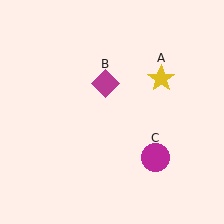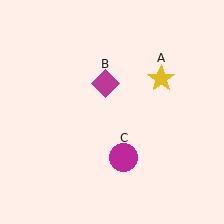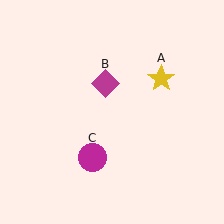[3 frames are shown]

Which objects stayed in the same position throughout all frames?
Yellow star (object A) and magenta diamond (object B) remained stationary.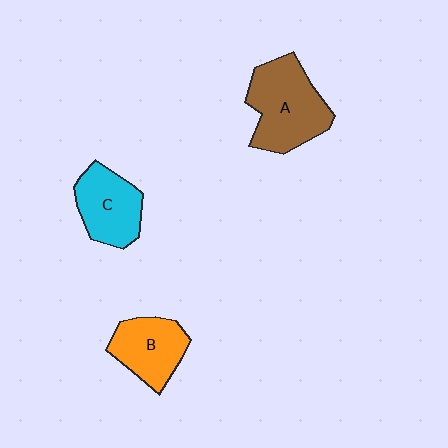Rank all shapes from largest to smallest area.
From largest to smallest: A (brown), C (cyan), B (orange).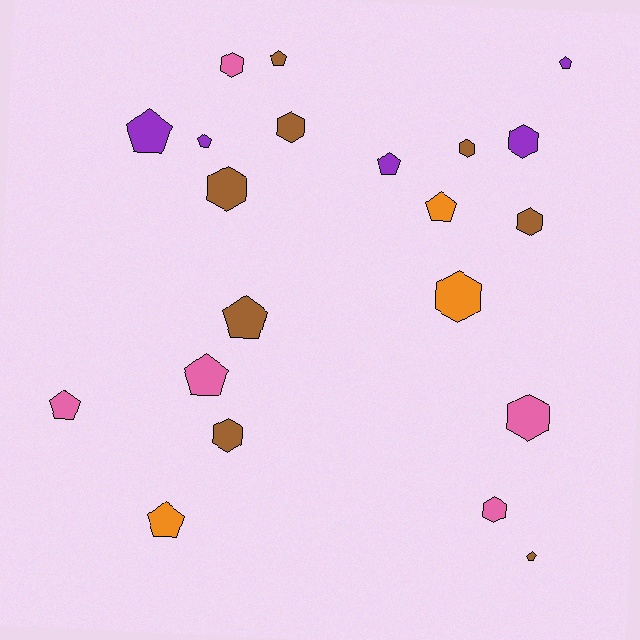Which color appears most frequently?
Brown, with 8 objects.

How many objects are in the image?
There are 21 objects.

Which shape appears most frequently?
Pentagon, with 11 objects.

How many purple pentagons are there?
There are 4 purple pentagons.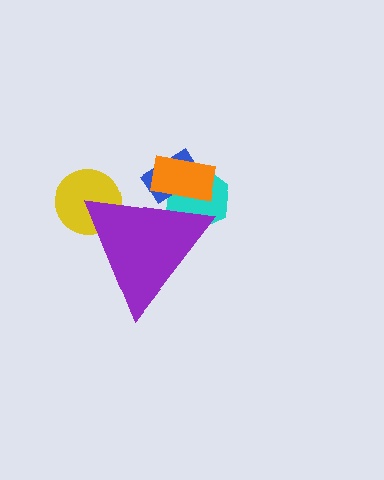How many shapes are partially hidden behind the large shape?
4 shapes are partially hidden.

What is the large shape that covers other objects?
A purple triangle.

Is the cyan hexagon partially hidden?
Yes, the cyan hexagon is partially hidden behind the purple triangle.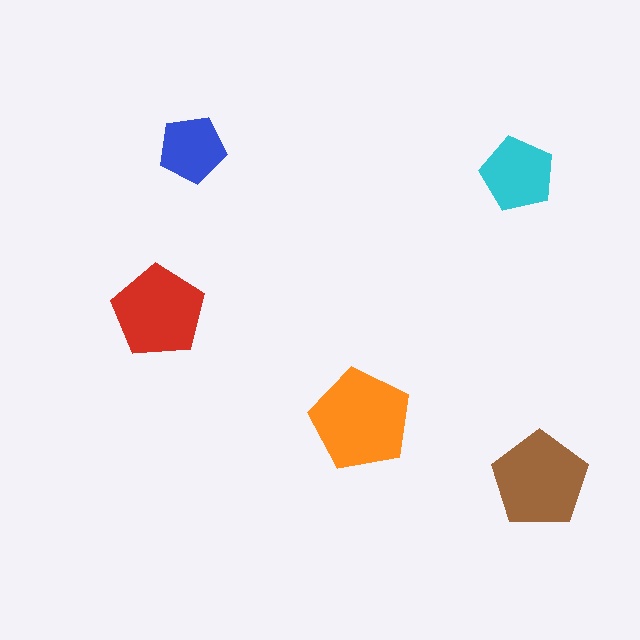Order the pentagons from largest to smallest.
the orange one, the brown one, the red one, the cyan one, the blue one.